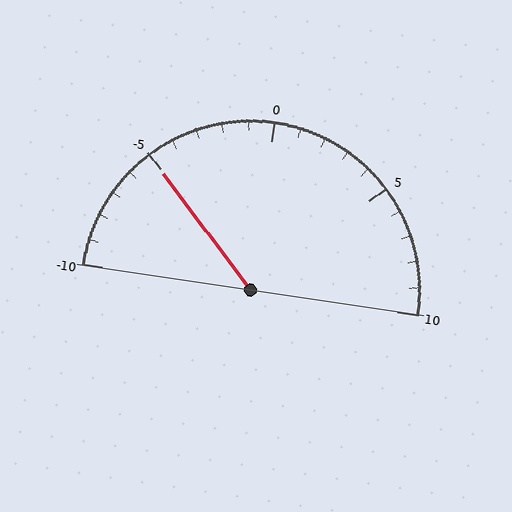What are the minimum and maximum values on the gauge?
The gauge ranges from -10 to 10.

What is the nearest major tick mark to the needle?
The nearest major tick mark is -5.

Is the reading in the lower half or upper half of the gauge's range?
The reading is in the lower half of the range (-10 to 10).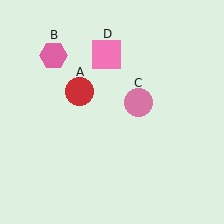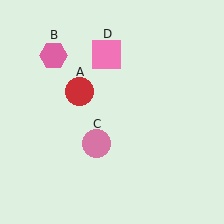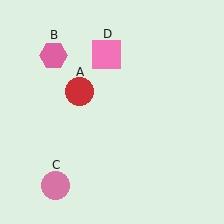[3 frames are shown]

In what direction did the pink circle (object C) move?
The pink circle (object C) moved down and to the left.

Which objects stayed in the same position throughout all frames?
Red circle (object A) and pink hexagon (object B) and pink square (object D) remained stationary.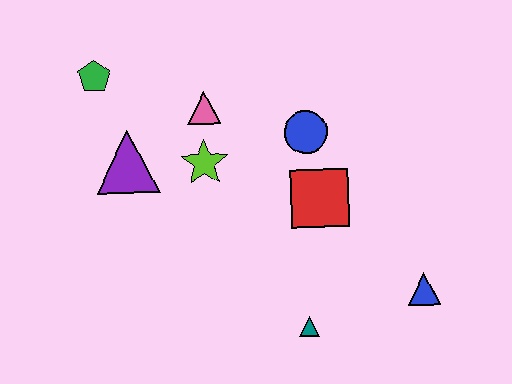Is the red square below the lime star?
Yes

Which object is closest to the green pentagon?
The purple triangle is closest to the green pentagon.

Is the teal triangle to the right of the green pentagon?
Yes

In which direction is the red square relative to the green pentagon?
The red square is to the right of the green pentagon.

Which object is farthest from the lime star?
The blue triangle is farthest from the lime star.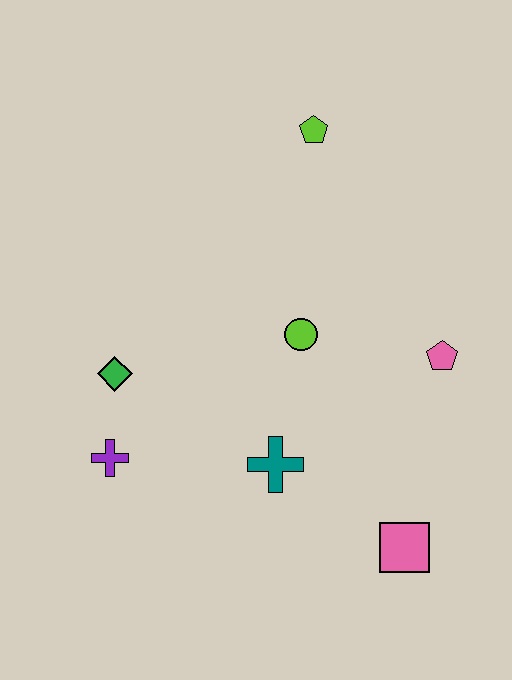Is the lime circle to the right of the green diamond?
Yes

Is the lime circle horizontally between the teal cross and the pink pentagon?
Yes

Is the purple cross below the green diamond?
Yes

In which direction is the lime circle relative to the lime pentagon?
The lime circle is below the lime pentagon.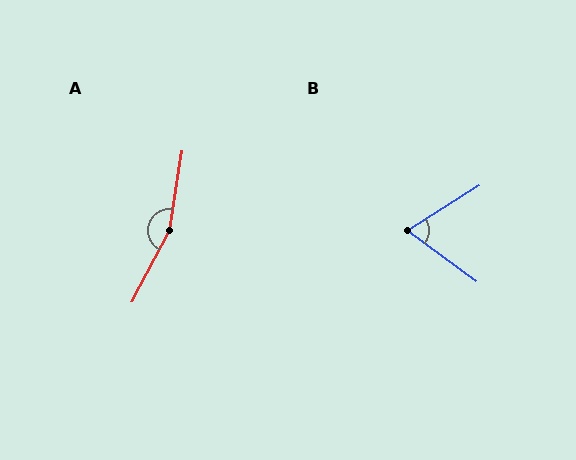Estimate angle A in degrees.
Approximately 161 degrees.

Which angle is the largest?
A, at approximately 161 degrees.